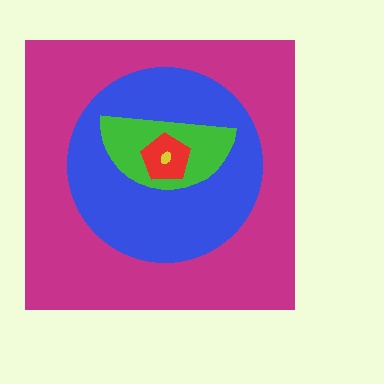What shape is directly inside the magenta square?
The blue circle.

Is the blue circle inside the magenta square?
Yes.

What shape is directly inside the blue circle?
The green semicircle.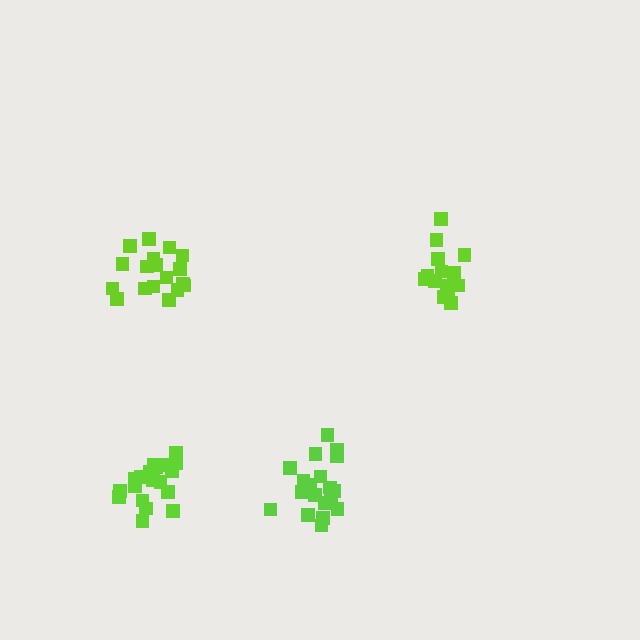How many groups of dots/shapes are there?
There are 4 groups.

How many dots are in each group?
Group 1: 21 dots, Group 2: 19 dots, Group 3: 18 dots, Group 4: 15 dots (73 total).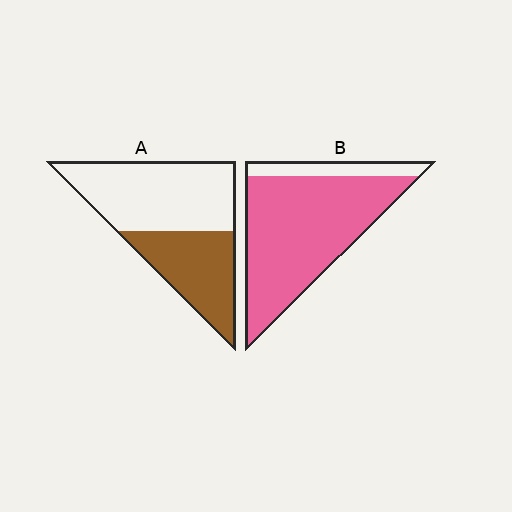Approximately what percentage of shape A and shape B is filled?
A is approximately 40% and B is approximately 85%.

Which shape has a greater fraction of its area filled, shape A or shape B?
Shape B.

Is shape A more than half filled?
No.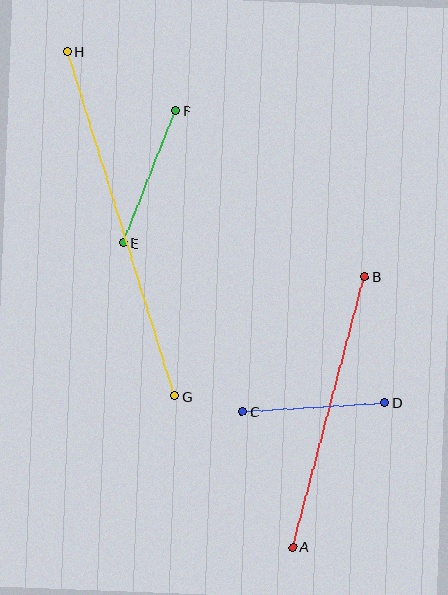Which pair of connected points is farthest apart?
Points G and H are farthest apart.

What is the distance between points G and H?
The distance is approximately 361 pixels.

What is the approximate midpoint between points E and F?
The midpoint is at approximately (150, 177) pixels.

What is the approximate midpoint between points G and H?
The midpoint is at approximately (121, 224) pixels.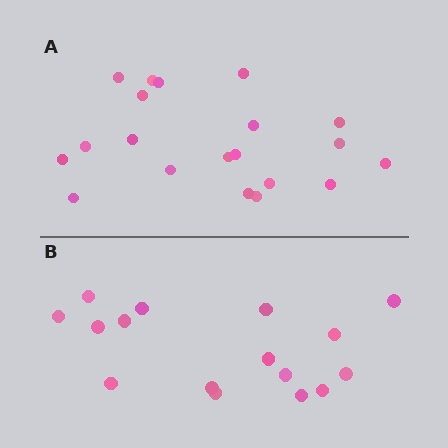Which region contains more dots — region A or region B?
Region A (the top region) has more dots.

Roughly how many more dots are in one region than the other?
Region A has about 4 more dots than region B.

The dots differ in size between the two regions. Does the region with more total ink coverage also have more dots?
No. Region B has more total ink coverage because its dots are larger, but region A actually contains more individual dots. Total area can be misleading — the number of items is what matters here.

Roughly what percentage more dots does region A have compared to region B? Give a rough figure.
About 25% more.